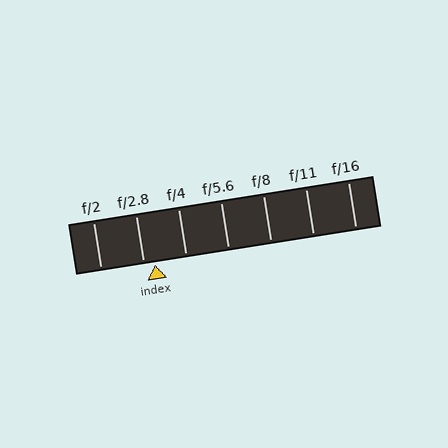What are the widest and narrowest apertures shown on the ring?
The widest aperture shown is f/2 and the narrowest is f/16.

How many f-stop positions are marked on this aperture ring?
There are 7 f-stop positions marked.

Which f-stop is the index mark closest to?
The index mark is closest to f/2.8.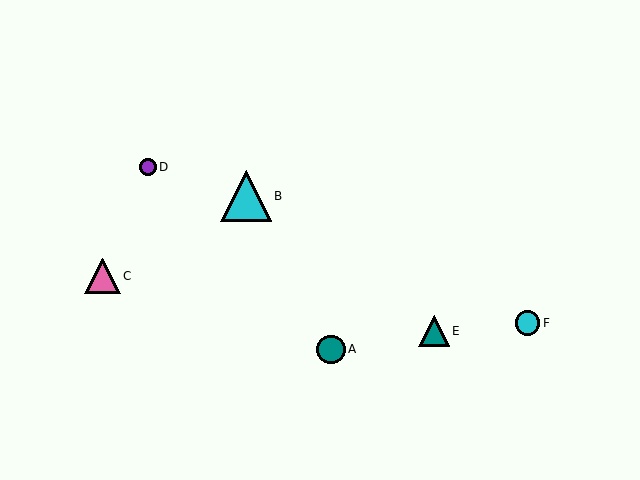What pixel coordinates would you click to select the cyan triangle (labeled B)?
Click at (246, 196) to select the cyan triangle B.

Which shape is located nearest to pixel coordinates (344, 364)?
The teal circle (labeled A) at (331, 349) is nearest to that location.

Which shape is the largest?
The cyan triangle (labeled B) is the largest.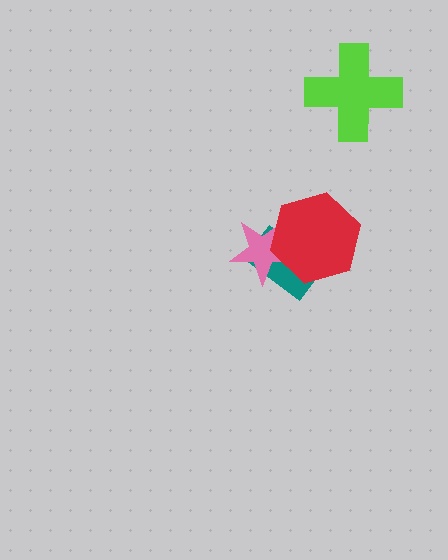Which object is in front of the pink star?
The red hexagon is in front of the pink star.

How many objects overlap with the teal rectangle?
2 objects overlap with the teal rectangle.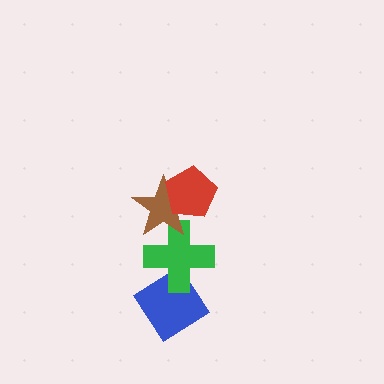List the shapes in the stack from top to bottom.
From top to bottom: the red pentagon, the brown star, the green cross, the blue diamond.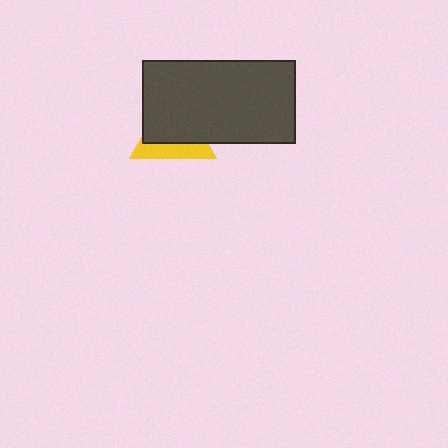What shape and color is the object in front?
The object in front is a dark gray rectangle.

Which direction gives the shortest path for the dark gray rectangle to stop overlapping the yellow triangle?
Moving toward the upper-right gives the shortest separation.